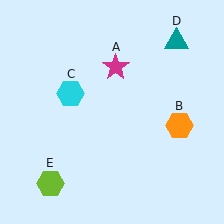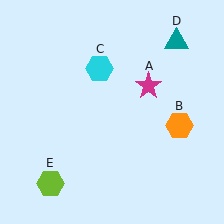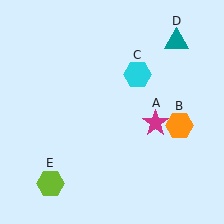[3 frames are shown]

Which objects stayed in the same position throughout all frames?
Orange hexagon (object B) and teal triangle (object D) and lime hexagon (object E) remained stationary.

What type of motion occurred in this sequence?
The magenta star (object A), cyan hexagon (object C) rotated clockwise around the center of the scene.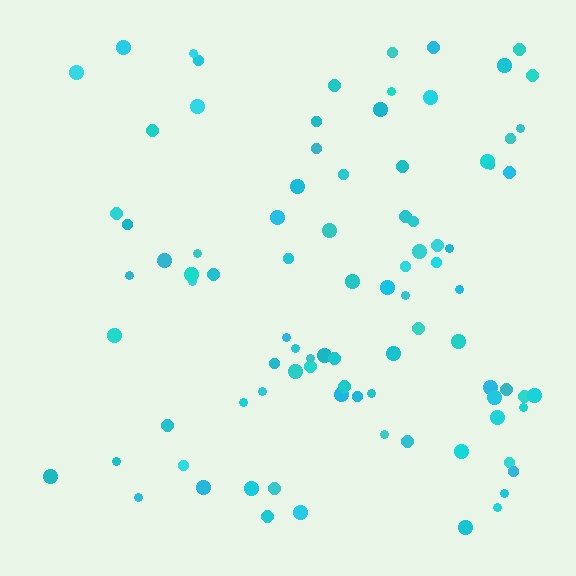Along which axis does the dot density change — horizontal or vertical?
Horizontal.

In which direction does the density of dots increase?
From left to right, with the right side densest.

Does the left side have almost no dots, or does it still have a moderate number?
Still a moderate number, just noticeably fewer than the right.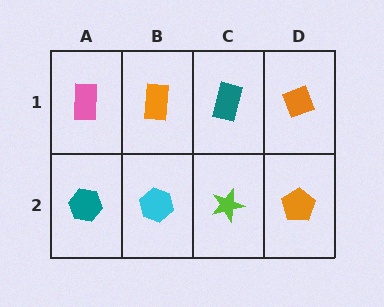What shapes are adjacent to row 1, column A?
A teal hexagon (row 2, column A), an orange rectangle (row 1, column B).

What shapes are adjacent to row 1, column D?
An orange pentagon (row 2, column D), a teal rectangle (row 1, column C).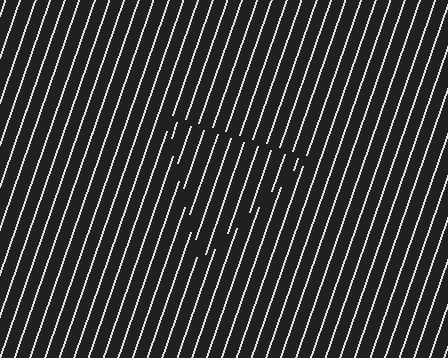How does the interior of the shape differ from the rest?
The interior of the shape contains the same grating, shifted by half a period — the contour is defined by the phase discontinuity where line-ends from the inner and outer gratings abut.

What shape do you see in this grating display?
An illusory triangle. The interior of the shape contains the same grating, shifted by half a period — the contour is defined by the phase discontinuity where line-ends from the inner and outer gratings abut.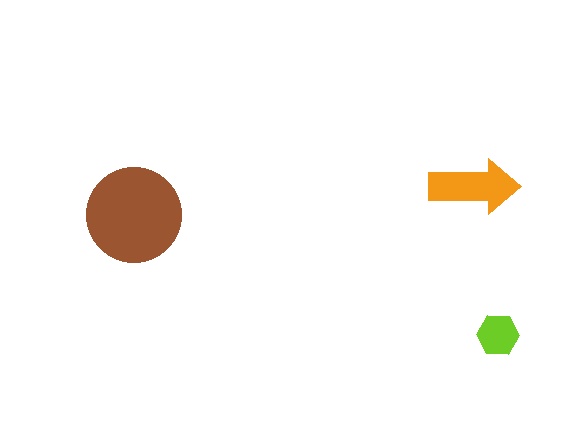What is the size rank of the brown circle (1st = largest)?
1st.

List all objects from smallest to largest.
The lime hexagon, the orange arrow, the brown circle.